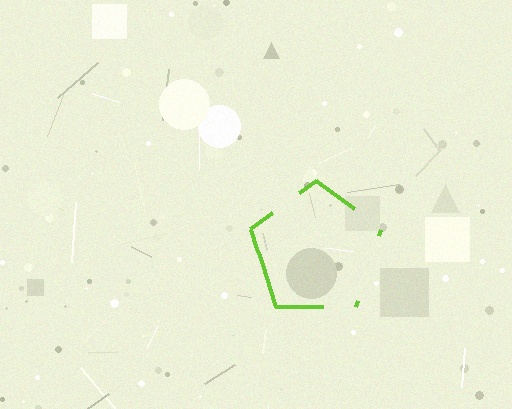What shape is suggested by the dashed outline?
The dashed outline suggests a pentagon.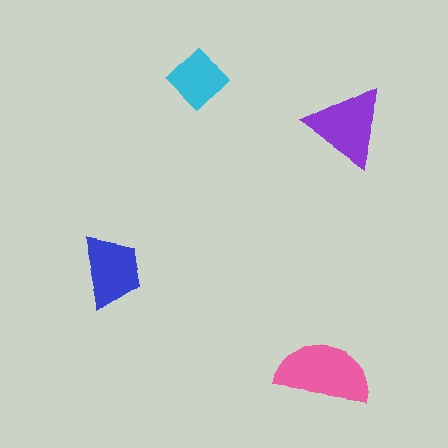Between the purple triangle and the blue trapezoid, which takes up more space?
The purple triangle.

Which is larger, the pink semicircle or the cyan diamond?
The pink semicircle.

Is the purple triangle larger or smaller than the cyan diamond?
Larger.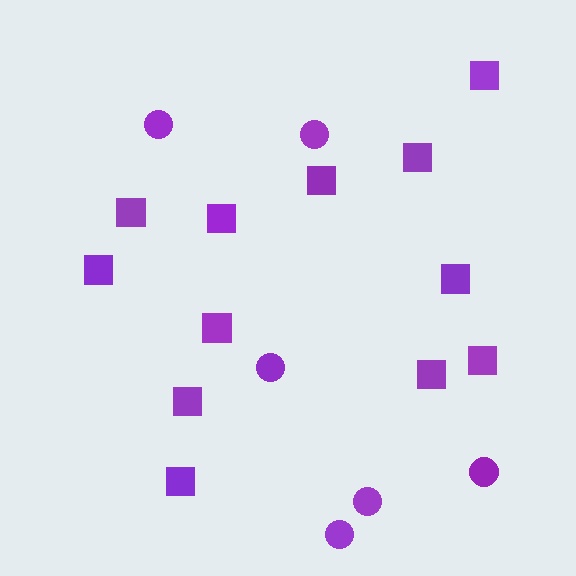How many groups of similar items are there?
There are 2 groups: one group of squares (12) and one group of circles (6).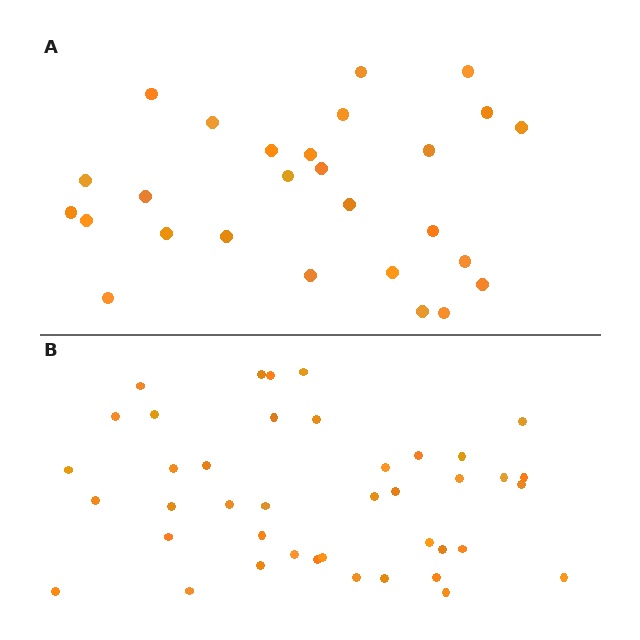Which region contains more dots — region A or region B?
Region B (the bottom region) has more dots.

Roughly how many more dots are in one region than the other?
Region B has approximately 15 more dots than region A.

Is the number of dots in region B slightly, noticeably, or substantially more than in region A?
Region B has substantially more. The ratio is roughly 1.5 to 1.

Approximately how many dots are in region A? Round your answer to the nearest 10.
About 30 dots. (The exact count is 27, which rounds to 30.)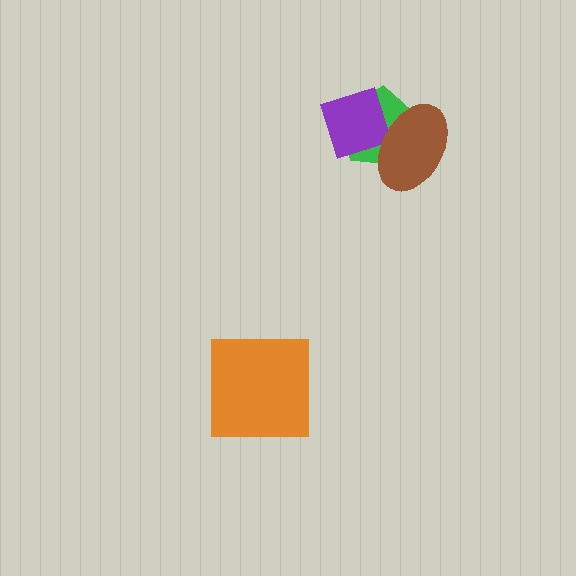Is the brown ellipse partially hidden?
No, no other shape covers it.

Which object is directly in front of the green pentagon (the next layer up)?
The purple square is directly in front of the green pentagon.